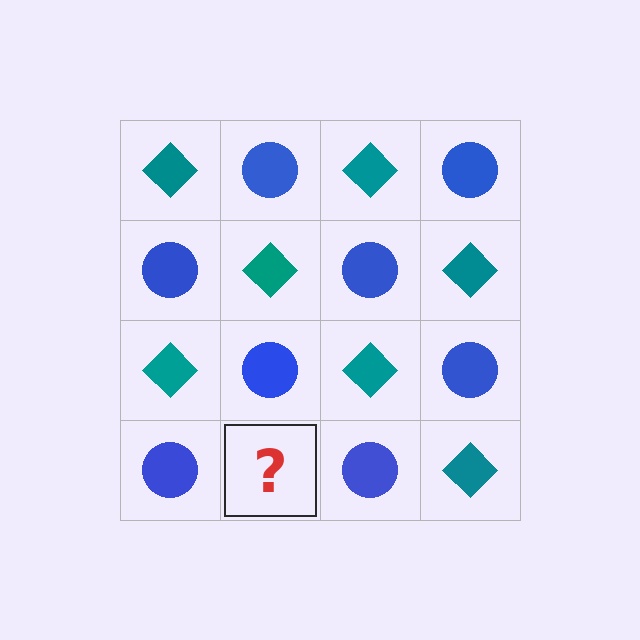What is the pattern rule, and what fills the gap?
The rule is that it alternates teal diamond and blue circle in a checkerboard pattern. The gap should be filled with a teal diamond.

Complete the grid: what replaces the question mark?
The question mark should be replaced with a teal diamond.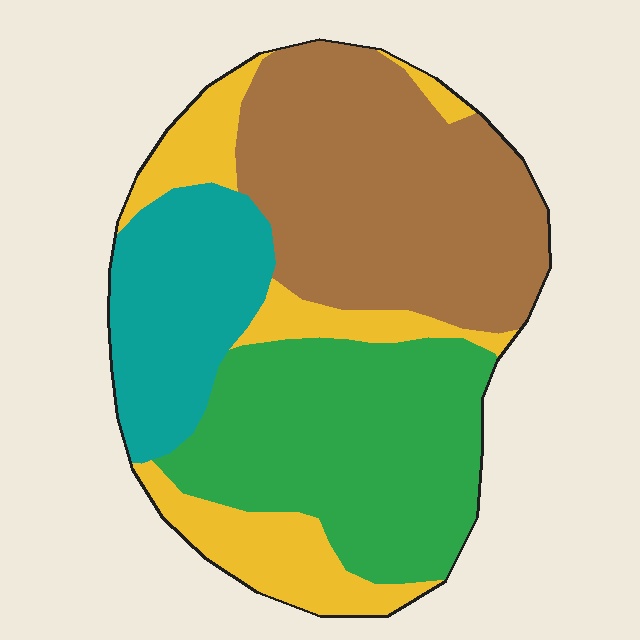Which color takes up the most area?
Brown, at roughly 35%.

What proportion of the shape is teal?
Teal takes up less than a quarter of the shape.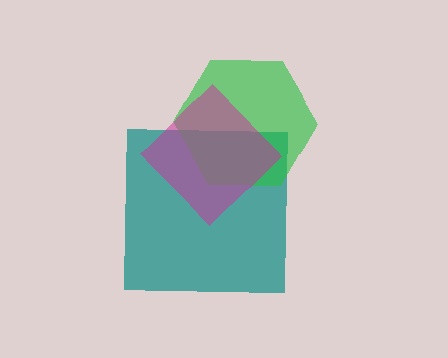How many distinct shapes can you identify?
There are 3 distinct shapes: a teal square, a green hexagon, a magenta diamond.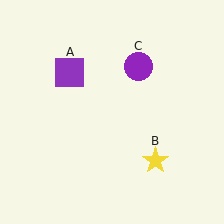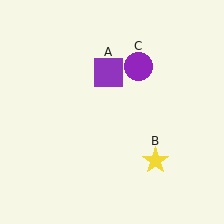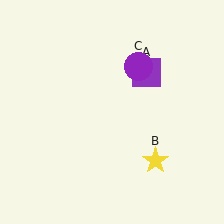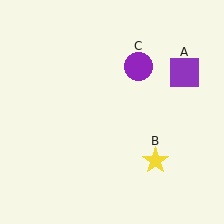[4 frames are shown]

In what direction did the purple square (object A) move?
The purple square (object A) moved right.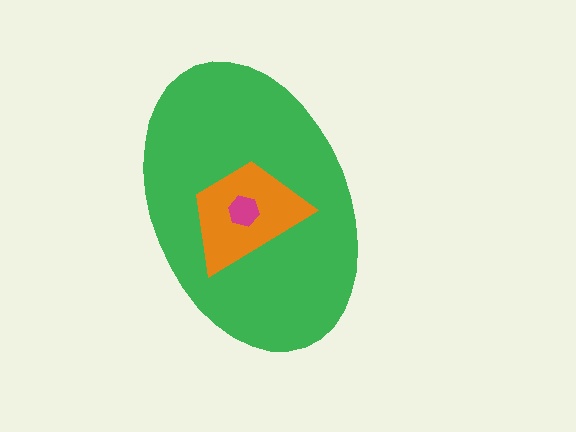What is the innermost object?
The magenta hexagon.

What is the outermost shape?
The green ellipse.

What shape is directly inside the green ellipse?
The orange trapezoid.